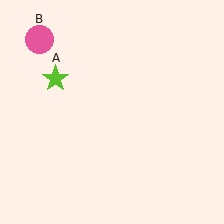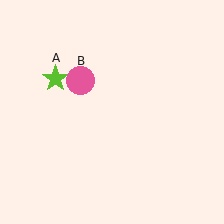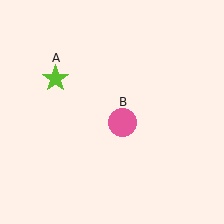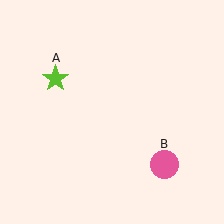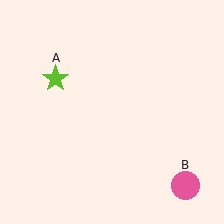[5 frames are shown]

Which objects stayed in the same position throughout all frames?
Lime star (object A) remained stationary.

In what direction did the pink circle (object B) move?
The pink circle (object B) moved down and to the right.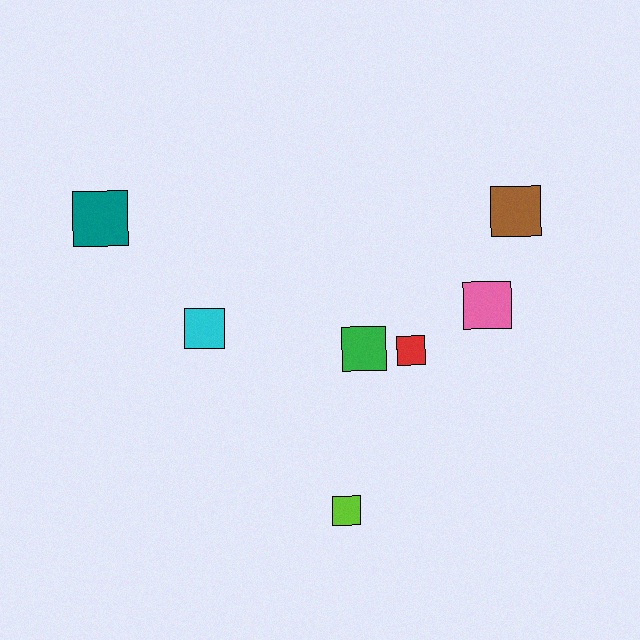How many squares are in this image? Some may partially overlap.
There are 7 squares.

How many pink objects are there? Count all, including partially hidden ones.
There is 1 pink object.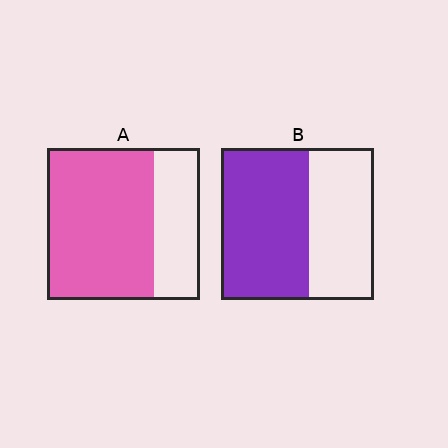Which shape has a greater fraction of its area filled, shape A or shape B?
Shape A.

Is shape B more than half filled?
Yes.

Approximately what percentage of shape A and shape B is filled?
A is approximately 70% and B is approximately 60%.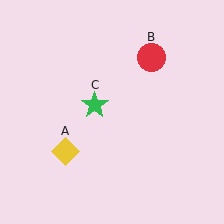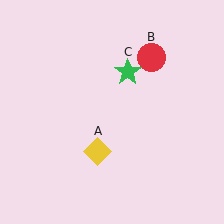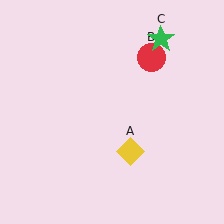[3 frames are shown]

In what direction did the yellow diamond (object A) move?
The yellow diamond (object A) moved right.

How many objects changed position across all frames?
2 objects changed position: yellow diamond (object A), green star (object C).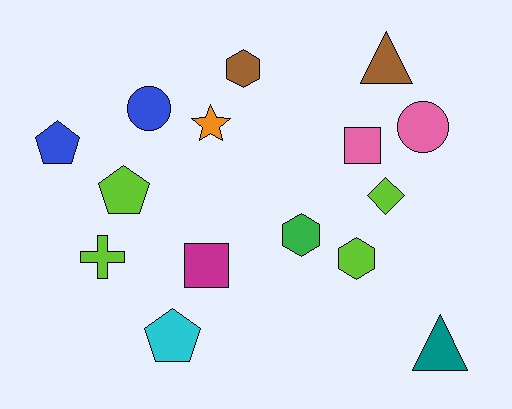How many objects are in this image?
There are 15 objects.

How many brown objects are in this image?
There are 2 brown objects.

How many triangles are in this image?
There are 2 triangles.